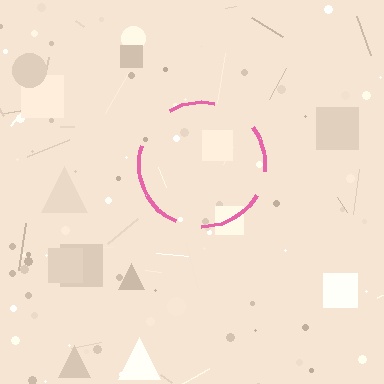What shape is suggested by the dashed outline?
The dashed outline suggests a circle.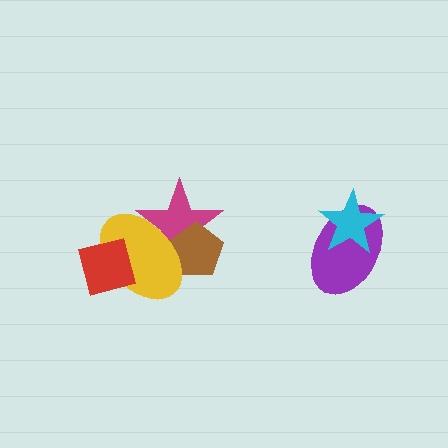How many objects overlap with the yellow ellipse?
3 objects overlap with the yellow ellipse.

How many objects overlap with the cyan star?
1 object overlaps with the cyan star.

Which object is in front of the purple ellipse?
The cyan star is in front of the purple ellipse.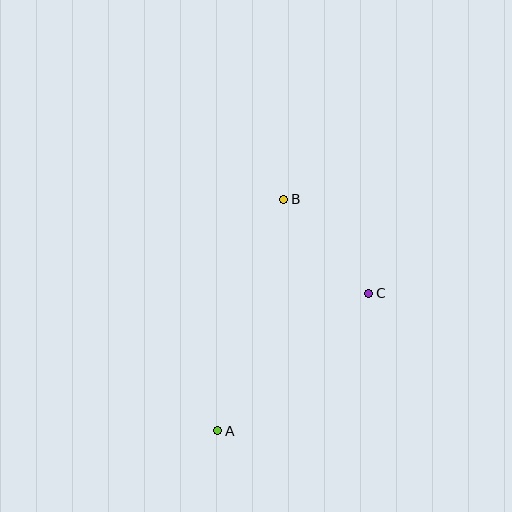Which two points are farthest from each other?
Points A and B are farthest from each other.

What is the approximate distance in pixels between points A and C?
The distance between A and C is approximately 204 pixels.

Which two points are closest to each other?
Points B and C are closest to each other.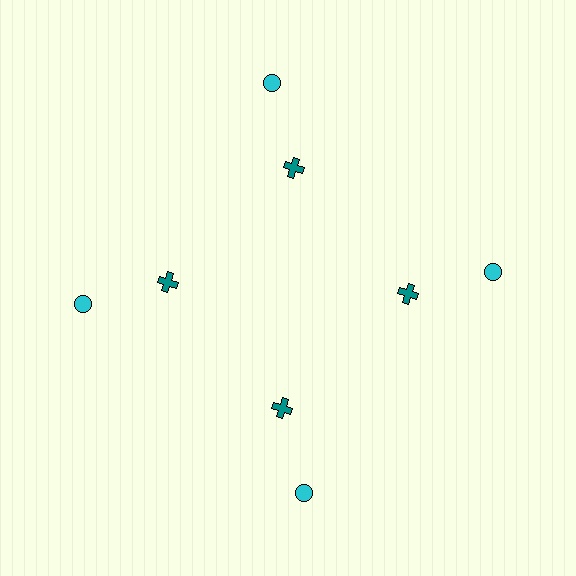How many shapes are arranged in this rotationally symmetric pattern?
There are 8 shapes, arranged in 4 groups of 2.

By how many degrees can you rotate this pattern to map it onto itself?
The pattern maps onto itself every 90 degrees of rotation.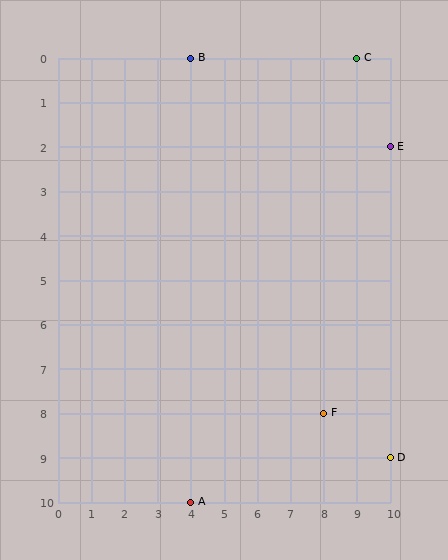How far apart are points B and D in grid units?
Points B and D are 6 columns and 9 rows apart (about 10.8 grid units diagonally).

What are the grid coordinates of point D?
Point D is at grid coordinates (10, 9).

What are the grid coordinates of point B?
Point B is at grid coordinates (4, 0).